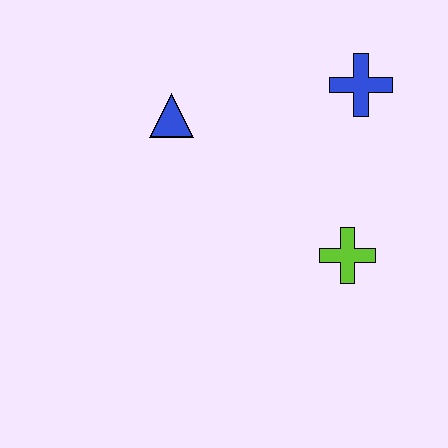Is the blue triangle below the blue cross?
Yes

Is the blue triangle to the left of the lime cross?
Yes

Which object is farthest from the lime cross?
The blue triangle is farthest from the lime cross.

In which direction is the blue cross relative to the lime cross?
The blue cross is above the lime cross.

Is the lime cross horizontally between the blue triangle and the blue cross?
Yes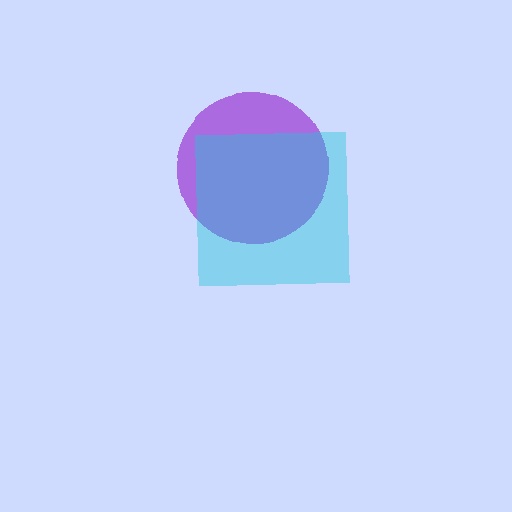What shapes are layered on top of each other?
The layered shapes are: a purple circle, a cyan square.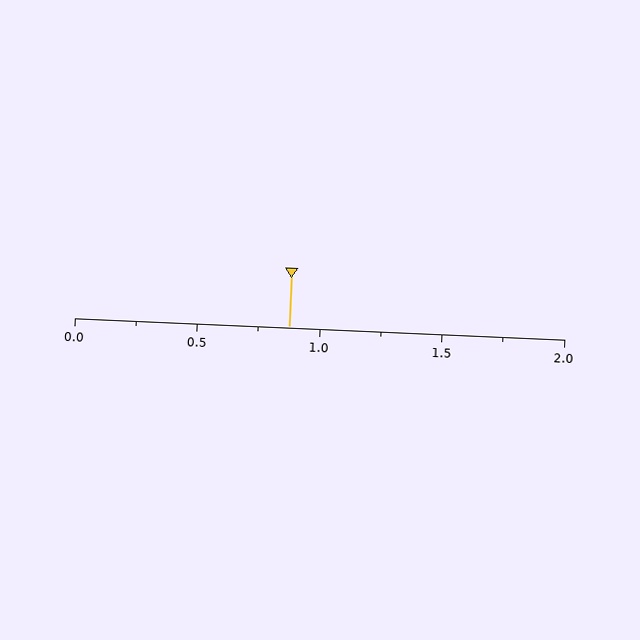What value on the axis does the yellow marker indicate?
The marker indicates approximately 0.88.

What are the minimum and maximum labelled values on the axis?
The axis runs from 0.0 to 2.0.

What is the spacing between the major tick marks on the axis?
The major ticks are spaced 0.5 apart.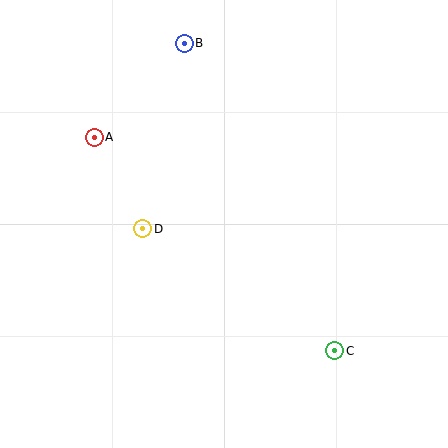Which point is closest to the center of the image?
Point D at (143, 229) is closest to the center.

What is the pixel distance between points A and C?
The distance between A and C is 321 pixels.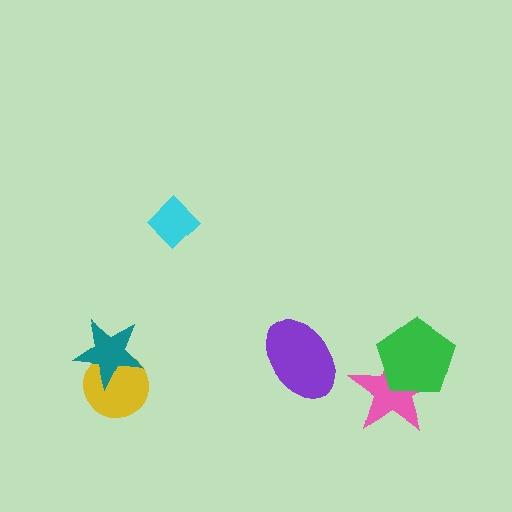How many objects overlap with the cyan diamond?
0 objects overlap with the cyan diamond.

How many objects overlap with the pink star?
1 object overlaps with the pink star.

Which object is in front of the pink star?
The green pentagon is in front of the pink star.